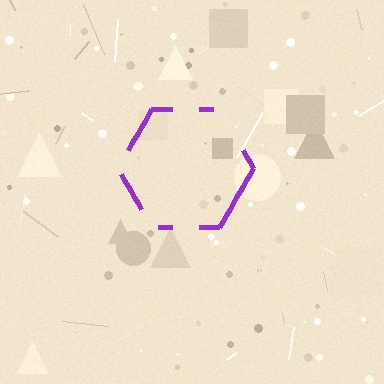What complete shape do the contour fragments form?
The contour fragments form a hexagon.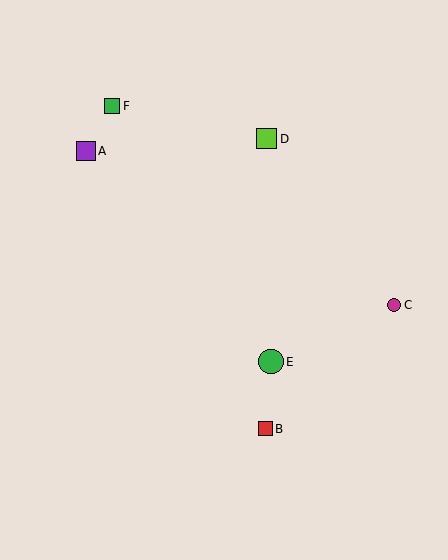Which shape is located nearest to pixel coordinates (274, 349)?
The green circle (labeled E) at (271, 362) is nearest to that location.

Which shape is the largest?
The green circle (labeled E) is the largest.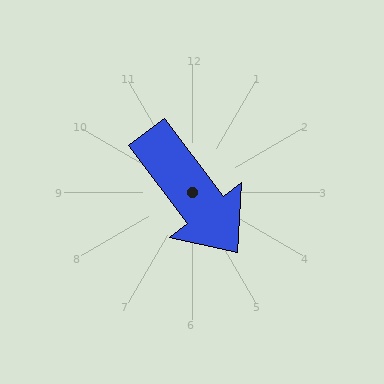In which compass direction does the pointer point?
Southeast.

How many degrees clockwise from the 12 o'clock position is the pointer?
Approximately 143 degrees.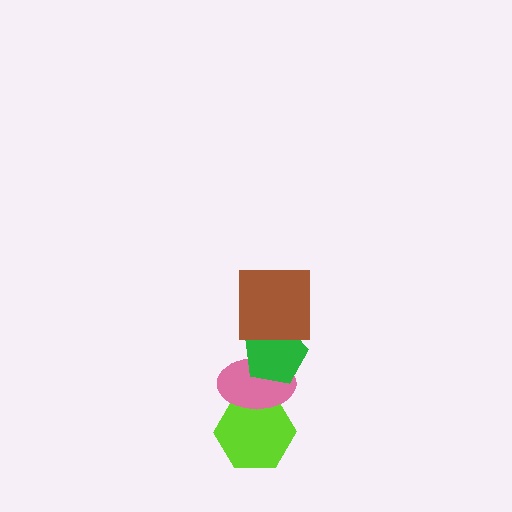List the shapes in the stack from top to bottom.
From top to bottom: the brown square, the green pentagon, the pink ellipse, the lime hexagon.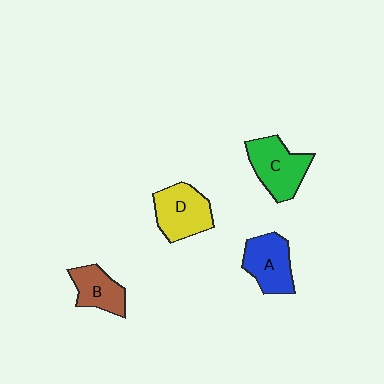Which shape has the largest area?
Shape C (green).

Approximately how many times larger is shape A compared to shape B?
Approximately 1.3 times.